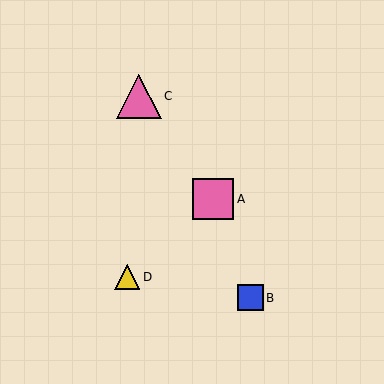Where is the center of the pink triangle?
The center of the pink triangle is at (139, 96).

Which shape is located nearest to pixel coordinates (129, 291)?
The yellow triangle (labeled D) at (127, 277) is nearest to that location.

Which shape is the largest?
The pink triangle (labeled C) is the largest.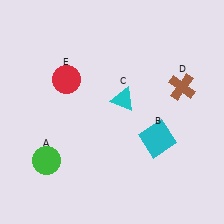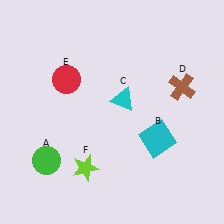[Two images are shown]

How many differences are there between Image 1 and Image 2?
There is 1 difference between the two images.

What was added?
A lime star (F) was added in Image 2.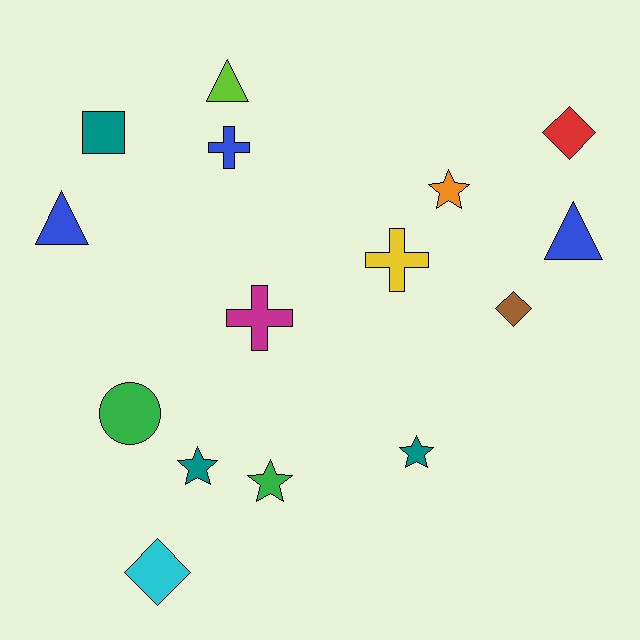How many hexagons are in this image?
There are no hexagons.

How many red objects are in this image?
There is 1 red object.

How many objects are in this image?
There are 15 objects.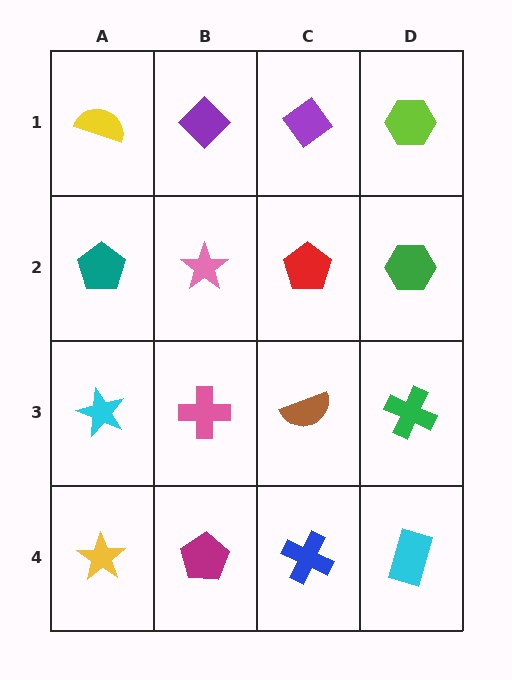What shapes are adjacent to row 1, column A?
A teal pentagon (row 2, column A), a purple diamond (row 1, column B).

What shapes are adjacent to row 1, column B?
A pink star (row 2, column B), a yellow semicircle (row 1, column A), a purple diamond (row 1, column C).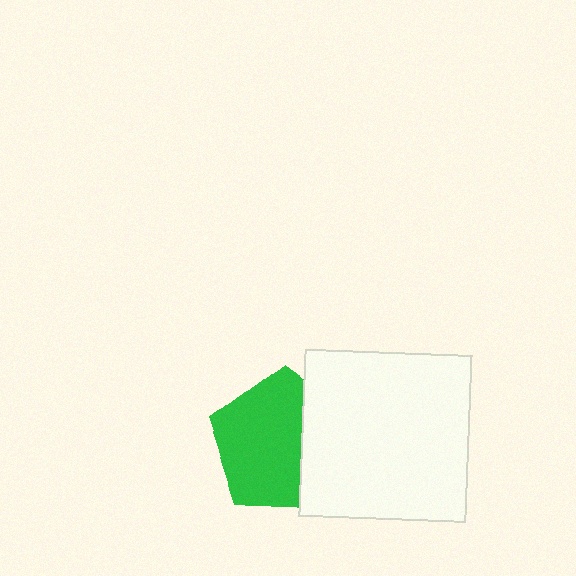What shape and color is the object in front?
The object in front is a white square.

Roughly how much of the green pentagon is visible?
Most of it is visible (roughly 68%).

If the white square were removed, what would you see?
You would see the complete green pentagon.